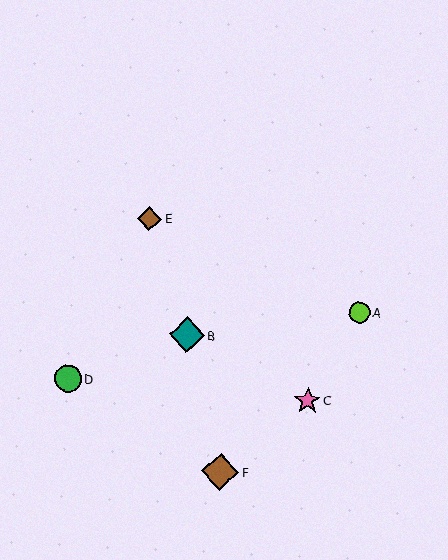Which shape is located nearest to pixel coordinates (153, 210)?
The brown diamond (labeled E) at (149, 219) is nearest to that location.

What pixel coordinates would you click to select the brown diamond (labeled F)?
Click at (220, 472) to select the brown diamond F.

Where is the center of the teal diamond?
The center of the teal diamond is at (187, 335).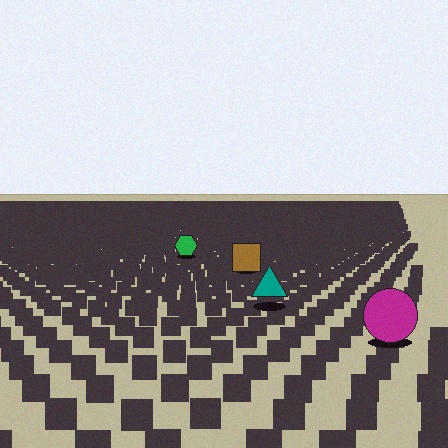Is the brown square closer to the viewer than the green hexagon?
Yes. The brown square is closer — you can tell from the texture gradient: the ground texture is coarser near it.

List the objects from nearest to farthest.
From nearest to farthest: the magenta circle, the teal triangle, the brown square, the green hexagon.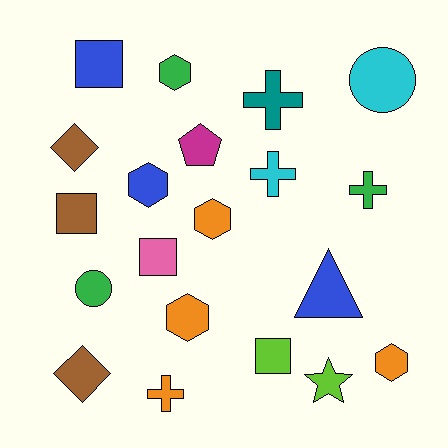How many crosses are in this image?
There are 4 crosses.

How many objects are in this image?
There are 20 objects.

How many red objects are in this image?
There are no red objects.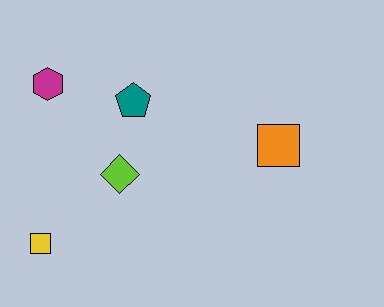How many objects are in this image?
There are 5 objects.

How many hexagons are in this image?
There is 1 hexagon.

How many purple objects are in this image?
There are no purple objects.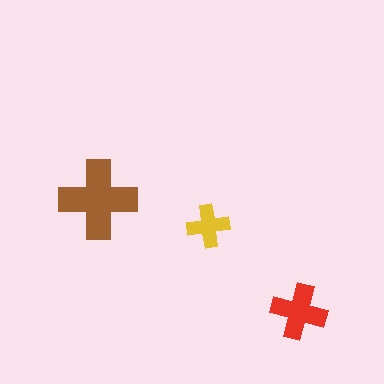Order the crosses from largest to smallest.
the brown one, the red one, the yellow one.